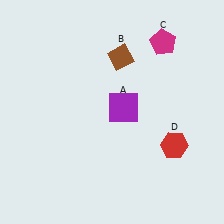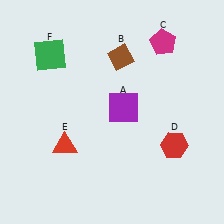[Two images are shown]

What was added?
A red triangle (E), a green square (F) were added in Image 2.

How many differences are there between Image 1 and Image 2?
There are 2 differences between the two images.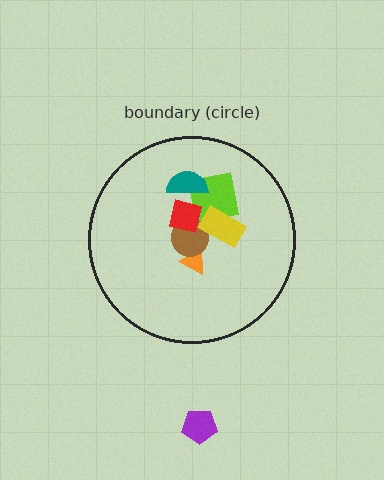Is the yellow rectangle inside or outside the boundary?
Inside.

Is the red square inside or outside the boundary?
Inside.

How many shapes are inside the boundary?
6 inside, 1 outside.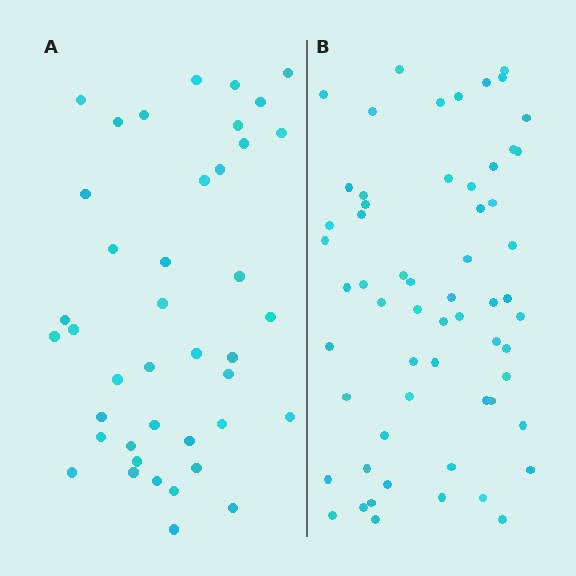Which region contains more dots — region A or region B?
Region B (the right region) has more dots.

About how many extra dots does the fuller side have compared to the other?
Region B has approximately 20 more dots than region A.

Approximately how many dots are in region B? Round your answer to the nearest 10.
About 60 dots.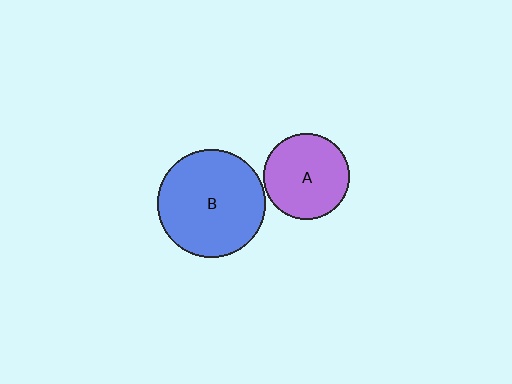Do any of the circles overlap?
No, none of the circles overlap.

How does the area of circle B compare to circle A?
Approximately 1.6 times.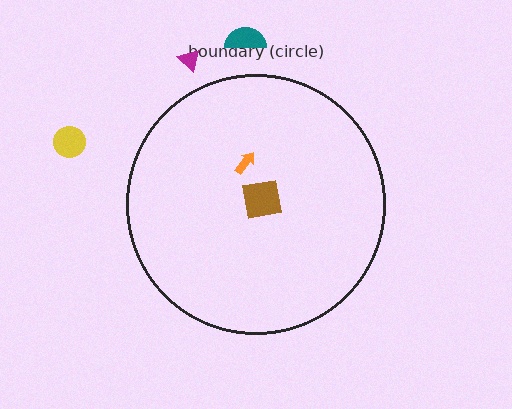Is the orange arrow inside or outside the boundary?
Inside.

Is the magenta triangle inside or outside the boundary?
Outside.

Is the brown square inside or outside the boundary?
Inside.